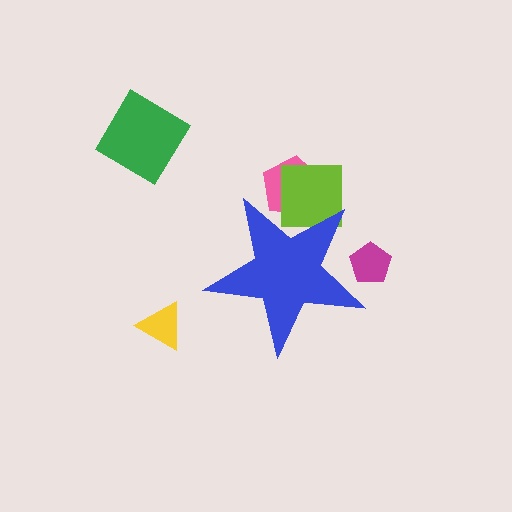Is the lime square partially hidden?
Yes, the lime square is partially hidden behind the blue star.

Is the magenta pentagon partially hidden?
Yes, the magenta pentagon is partially hidden behind the blue star.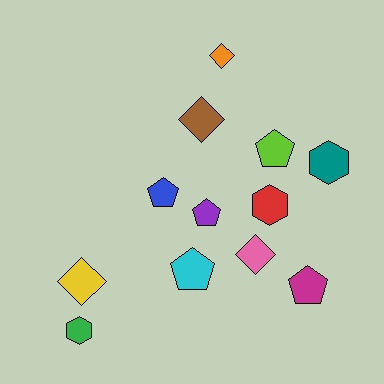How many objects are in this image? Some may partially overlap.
There are 12 objects.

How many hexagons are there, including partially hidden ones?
There are 3 hexagons.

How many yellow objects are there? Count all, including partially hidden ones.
There is 1 yellow object.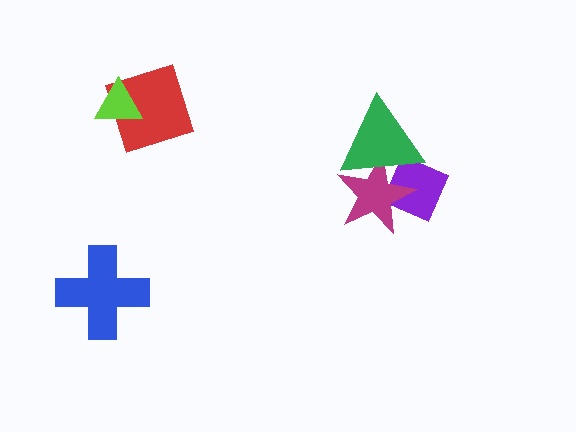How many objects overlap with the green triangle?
2 objects overlap with the green triangle.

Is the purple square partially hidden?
Yes, it is partially covered by another shape.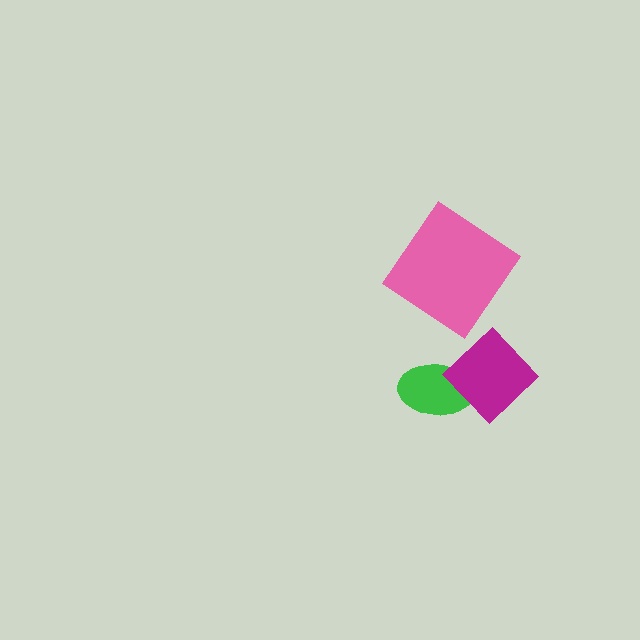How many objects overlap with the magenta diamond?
1 object overlaps with the magenta diamond.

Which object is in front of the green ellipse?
The magenta diamond is in front of the green ellipse.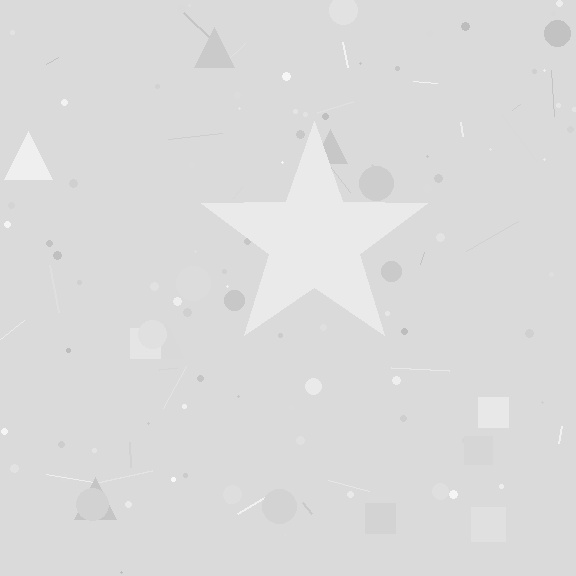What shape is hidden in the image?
A star is hidden in the image.